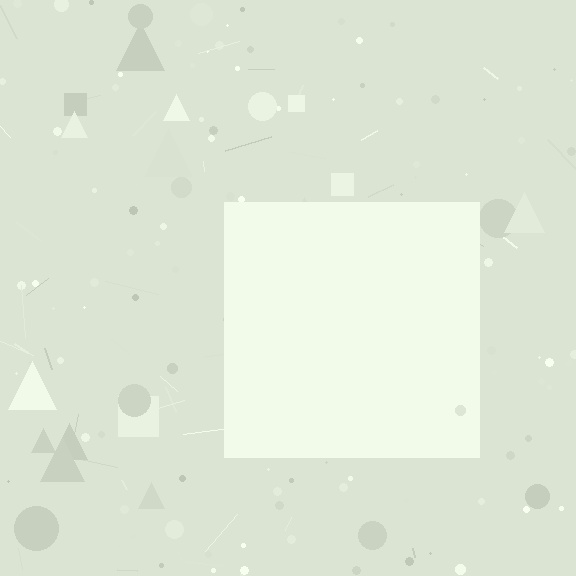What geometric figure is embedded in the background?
A square is embedded in the background.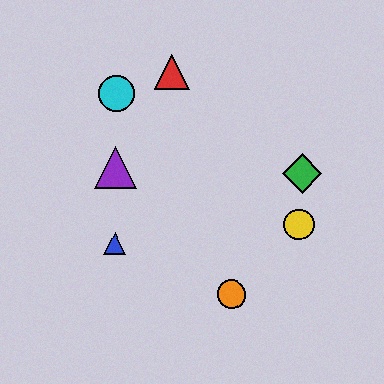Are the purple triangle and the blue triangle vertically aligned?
Yes, both are at x≈116.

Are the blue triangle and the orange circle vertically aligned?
No, the blue triangle is at x≈115 and the orange circle is at x≈231.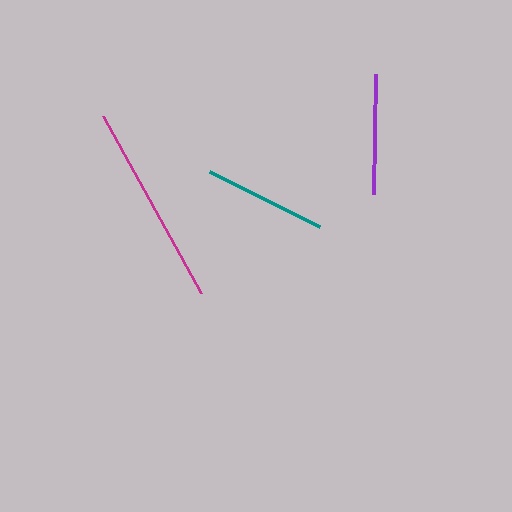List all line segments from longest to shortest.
From longest to shortest: magenta, teal, purple.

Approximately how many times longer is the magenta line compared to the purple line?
The magenta line is approximately 1.7 times the length of the purple line.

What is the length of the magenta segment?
The magenta segment is approximately 203 pixels long.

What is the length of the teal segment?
The teal segment is approximately 123 pixels long.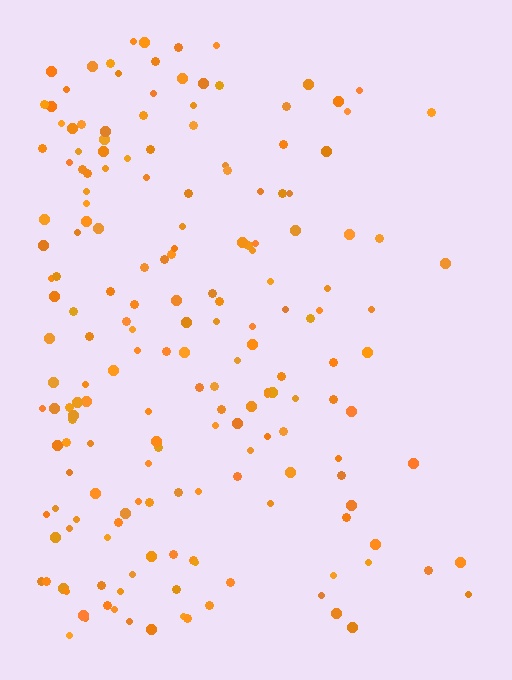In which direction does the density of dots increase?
From right to left, with the left side densest.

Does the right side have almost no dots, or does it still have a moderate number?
Still a moderate number, just noticeably fewer than the left.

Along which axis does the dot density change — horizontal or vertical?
Horizontal.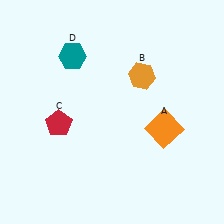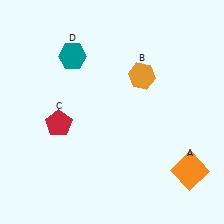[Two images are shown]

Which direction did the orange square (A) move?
The orange square (A) moved down.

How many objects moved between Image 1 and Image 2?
1 object moved between the two images.